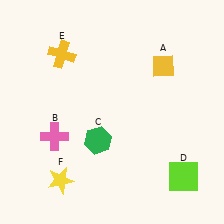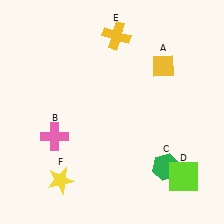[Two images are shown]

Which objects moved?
The objects that moved are: the green hexagon (C), the yellow cross (E).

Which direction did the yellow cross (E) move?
The yellow cross (E) moved right.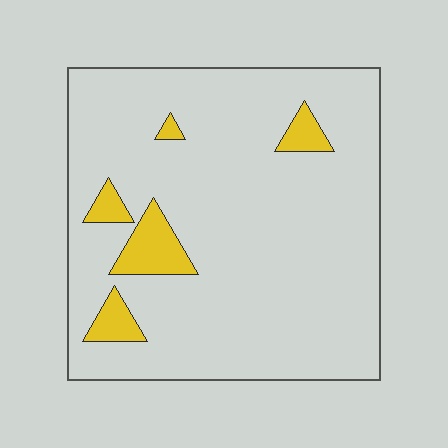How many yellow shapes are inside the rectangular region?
5.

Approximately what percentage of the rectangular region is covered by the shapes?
Approximately 10%.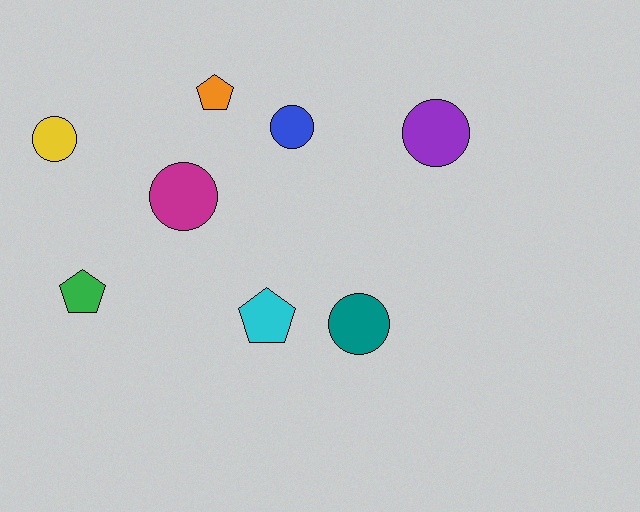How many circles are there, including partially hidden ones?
There are 5 circles.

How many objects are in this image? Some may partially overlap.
There are 8 objects.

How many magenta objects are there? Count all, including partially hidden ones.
There is 1 magenta object.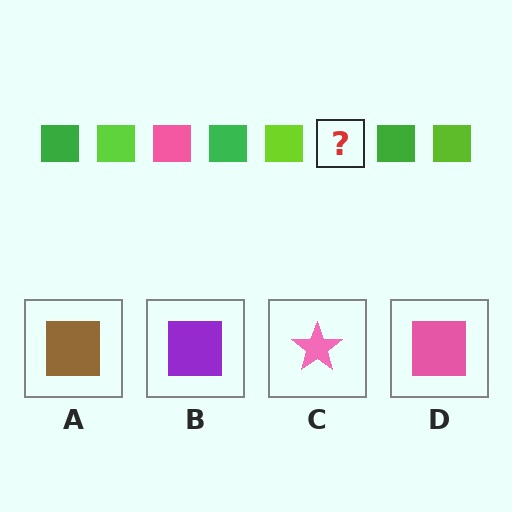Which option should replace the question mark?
Option D.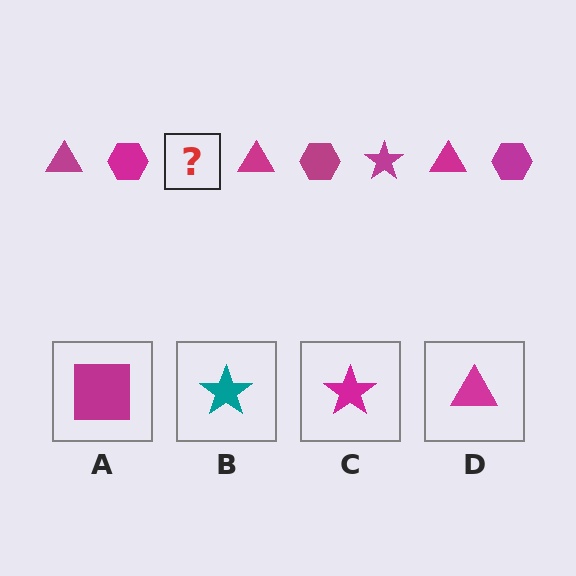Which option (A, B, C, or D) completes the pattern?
C.